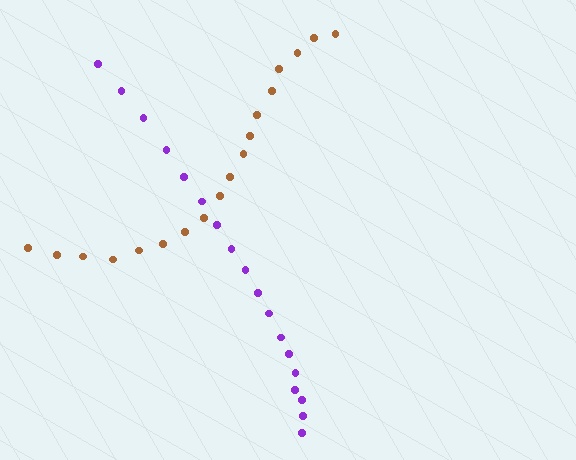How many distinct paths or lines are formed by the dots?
There are 2 distinct paths.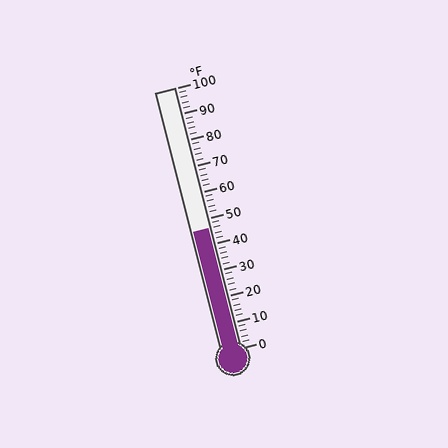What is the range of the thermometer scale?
The thermometer scale ranges from 0°F to 100°F.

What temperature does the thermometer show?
The thermometer shows approximately 46°F.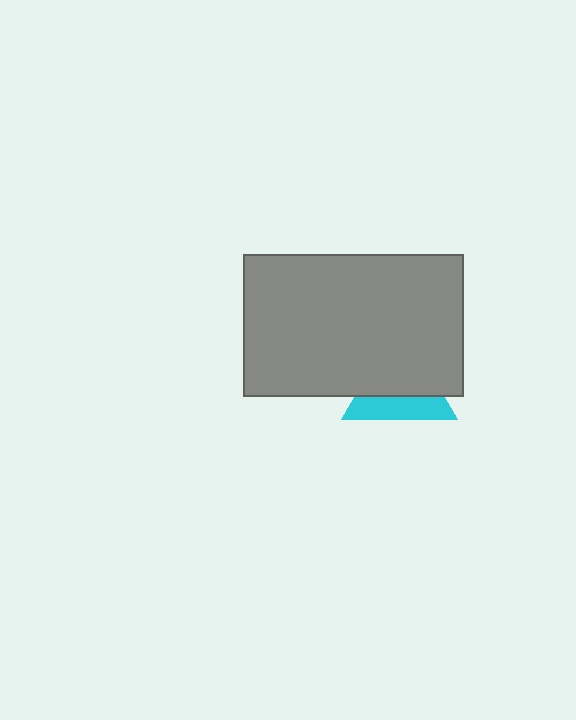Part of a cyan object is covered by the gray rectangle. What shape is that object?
It is a triangle.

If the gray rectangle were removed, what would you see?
You would see the complete cyan triangle.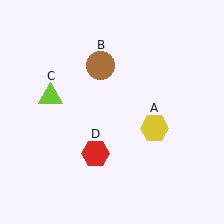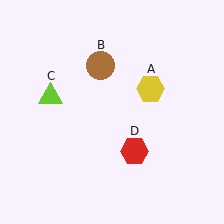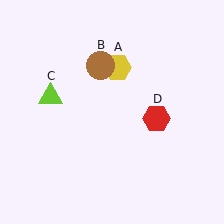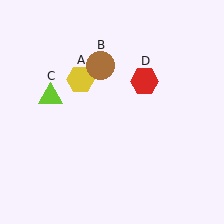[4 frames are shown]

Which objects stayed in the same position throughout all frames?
Brown circle (object B) and lime triangle (object C) remained stationary.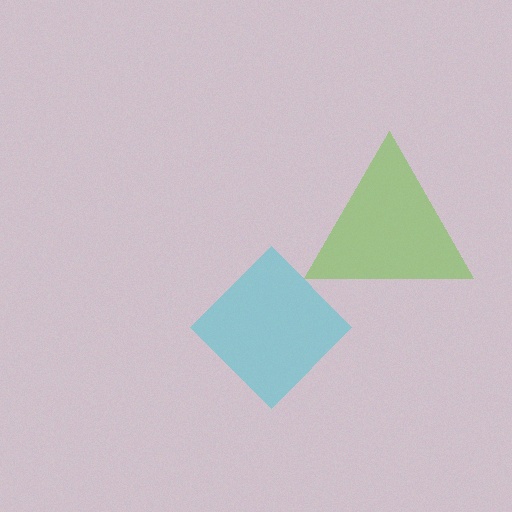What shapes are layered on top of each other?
The layered shapes are: a cyan diamond, a lime triangle.